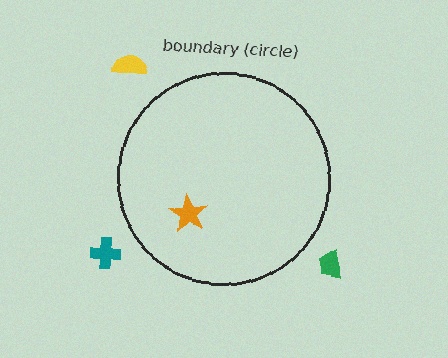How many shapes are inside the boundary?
1 inside, 3 outside.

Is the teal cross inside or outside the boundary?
Outside.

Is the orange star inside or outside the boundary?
Inside.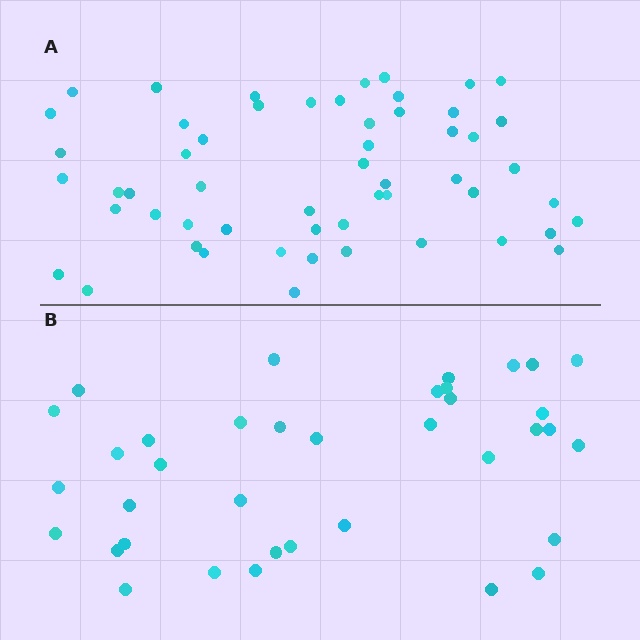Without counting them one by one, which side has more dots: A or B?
Region A (the top region) has more dots.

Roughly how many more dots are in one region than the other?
Region A has approximately 20 more dots than region B.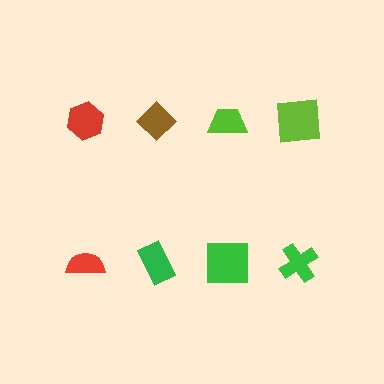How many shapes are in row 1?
4 shapes.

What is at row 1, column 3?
A lime trapezoid.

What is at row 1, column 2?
A brown diamond.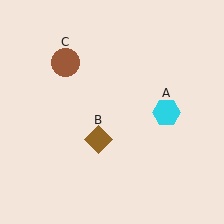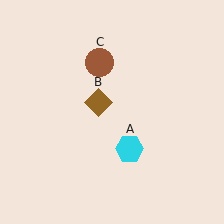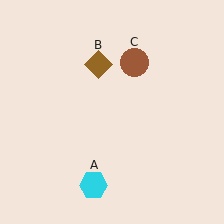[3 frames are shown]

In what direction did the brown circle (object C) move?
The brown circle (object C) moved right.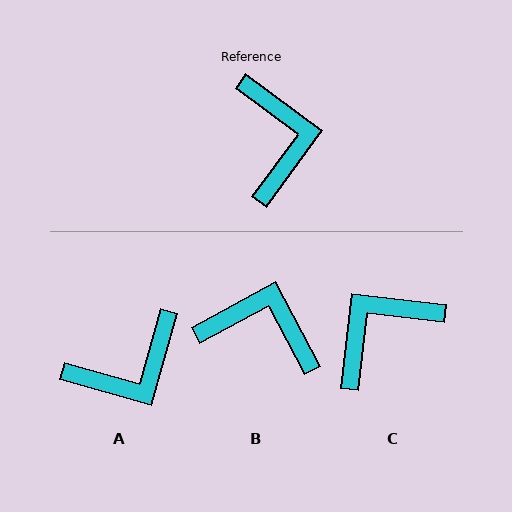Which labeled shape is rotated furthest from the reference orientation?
C, about 120 degrees away.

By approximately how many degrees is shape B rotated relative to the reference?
Approximately 65 degrees counter-clockwise.